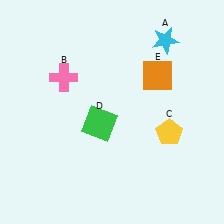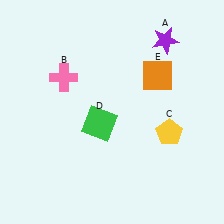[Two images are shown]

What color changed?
The star (A) changed from cyan in Image 1 to purple in Image 2.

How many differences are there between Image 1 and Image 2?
There is 1 difference between the two images.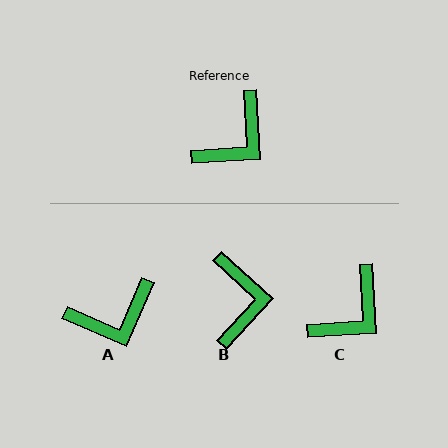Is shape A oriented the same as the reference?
No, it is off by about 27 degrees.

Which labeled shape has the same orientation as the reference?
C.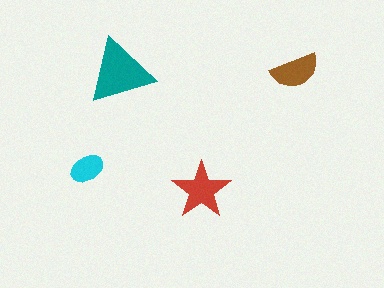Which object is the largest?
The teal triangle.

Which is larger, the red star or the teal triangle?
The teal triangle.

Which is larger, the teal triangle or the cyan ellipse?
The teal triangle.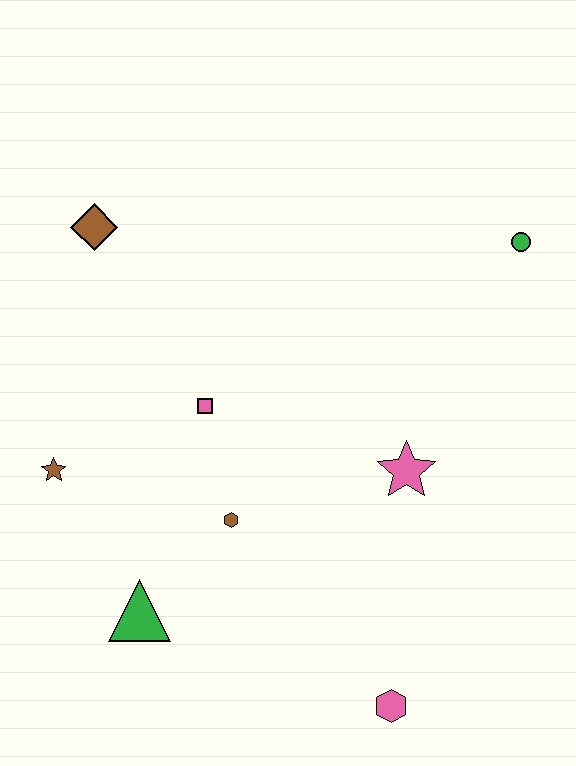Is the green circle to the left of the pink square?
No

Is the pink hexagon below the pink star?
Yes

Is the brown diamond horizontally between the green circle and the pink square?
No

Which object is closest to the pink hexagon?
The pink star is closest to the pink hexagon.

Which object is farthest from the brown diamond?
The pink hexagon is farthest from the brown diamond.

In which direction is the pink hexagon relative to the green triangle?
The pink hexagon is to the right of the green triangle.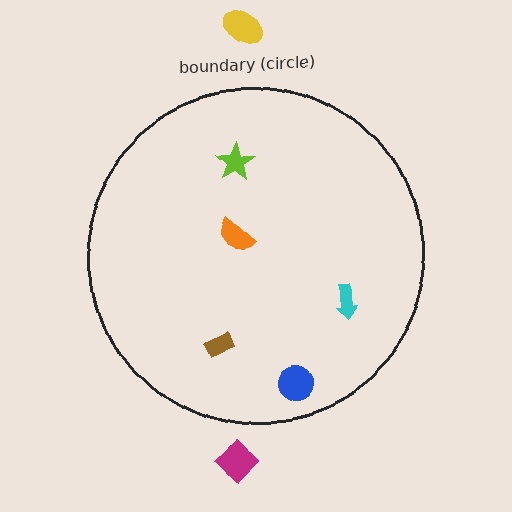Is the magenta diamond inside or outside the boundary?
Outside.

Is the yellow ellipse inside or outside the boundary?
Outside.